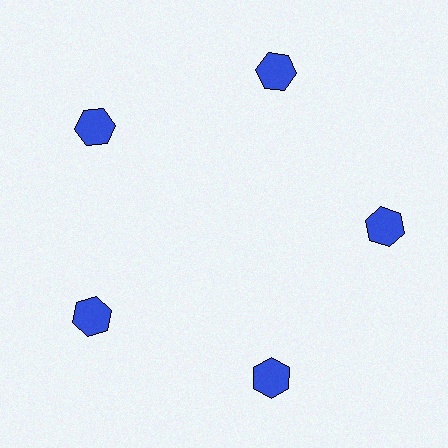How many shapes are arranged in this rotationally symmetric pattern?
There are 5 shapes, arranged in 5 groups of 1.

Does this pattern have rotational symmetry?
Yes, this pattern has 5-fold rotational symmetry. It looks the same after rotating 72 degrees around the center.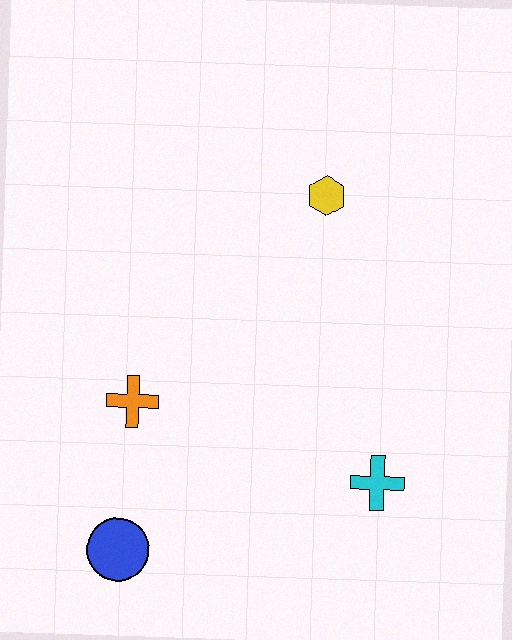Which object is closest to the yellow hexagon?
The orange cross is closest to the yellow hexagon.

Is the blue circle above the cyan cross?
No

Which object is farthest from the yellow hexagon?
The blue circle is farthest from the yellow hexagon.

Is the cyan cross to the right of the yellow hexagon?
Yes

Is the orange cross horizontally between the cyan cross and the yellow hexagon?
No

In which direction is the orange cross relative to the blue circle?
The orange cross is above the blue circle.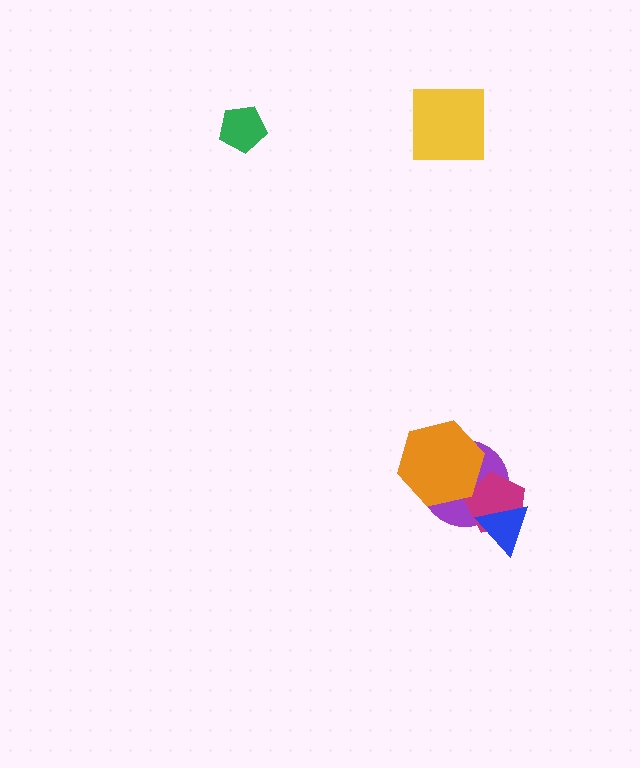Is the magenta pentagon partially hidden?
Yes, it is partially covered by another shape.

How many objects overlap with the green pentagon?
0 objects overlap with the green pentagon.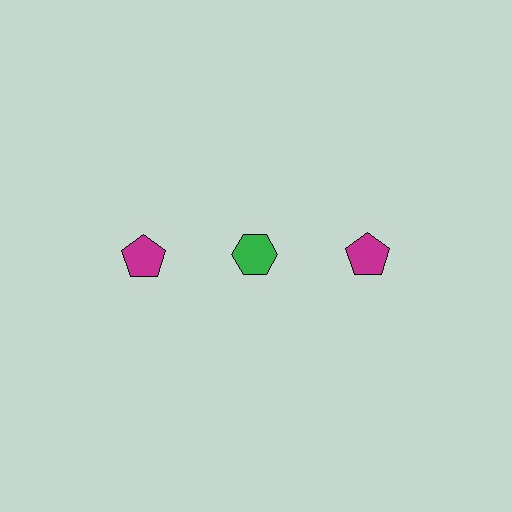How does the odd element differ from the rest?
It differs in both color (green instead of magenta) and shape (hexagon instead of pentagon).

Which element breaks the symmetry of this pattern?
The green hexagon in the top row, second from left column breaks the symmetry. All other shapes are magenta pentagons.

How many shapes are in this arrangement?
There are 3 shapes arranged in a grid pattern.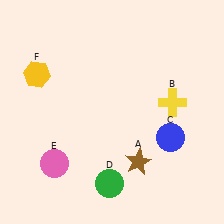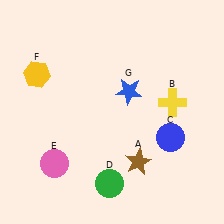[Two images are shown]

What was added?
A blue star (G) was added in Image 2.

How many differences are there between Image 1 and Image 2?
There is 1 difference between the two images.